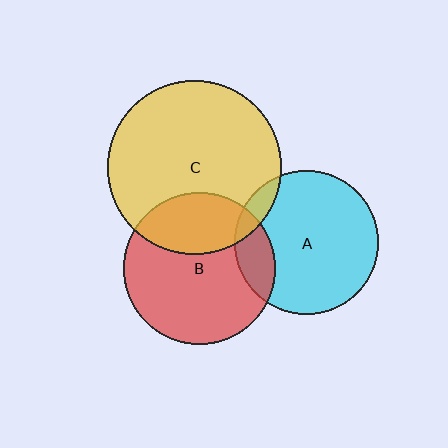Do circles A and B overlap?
Yes.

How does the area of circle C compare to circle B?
Approximately 1.3 times.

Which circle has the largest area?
Circle C (yellow).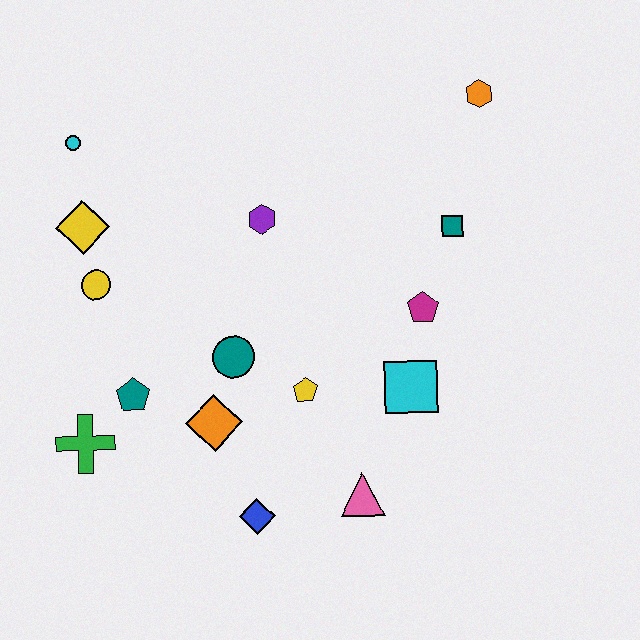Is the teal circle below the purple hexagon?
Yes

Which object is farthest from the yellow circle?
The orange hexagon is farthest from the yellow circle.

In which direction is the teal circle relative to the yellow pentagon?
The teal circle is to the left of the yellow pentagon.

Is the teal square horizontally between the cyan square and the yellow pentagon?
No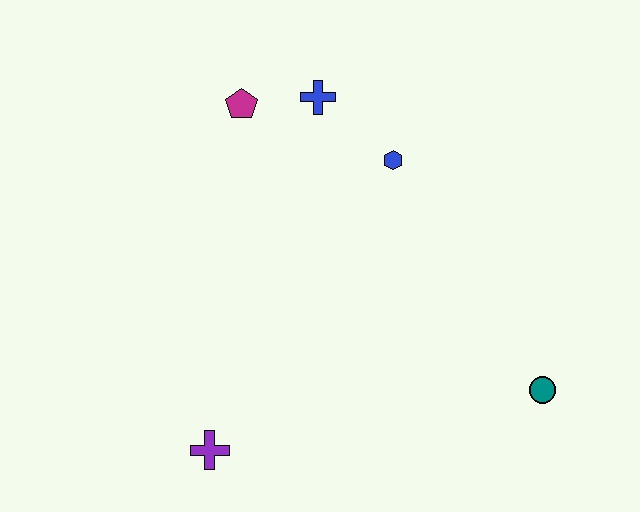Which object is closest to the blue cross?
The magenta pentagon is closest to the blue cross.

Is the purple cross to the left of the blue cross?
Yes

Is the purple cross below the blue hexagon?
Yes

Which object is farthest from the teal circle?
The magenta pentagon is farthest from the teal circle.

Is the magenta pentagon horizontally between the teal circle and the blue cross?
No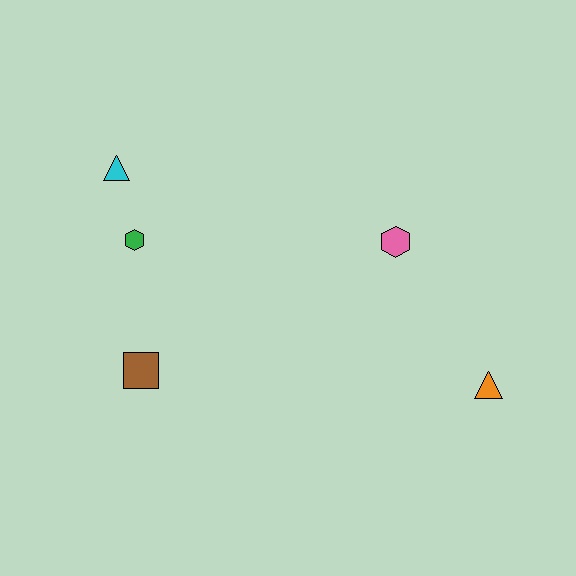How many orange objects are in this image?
There is 1 orange object.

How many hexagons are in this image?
There are 2 hexagons.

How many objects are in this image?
There are 5 objects.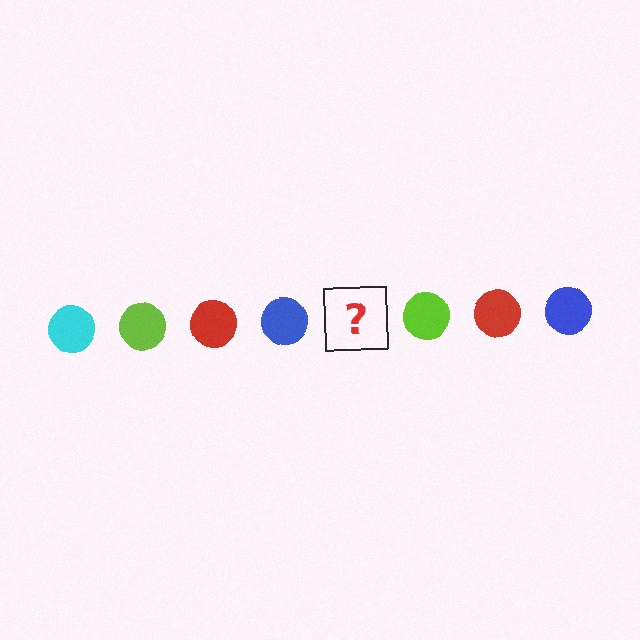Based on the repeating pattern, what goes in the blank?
The blank should be a cyan circle.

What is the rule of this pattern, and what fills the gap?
The rule is that the pattern cycles through cyan, lime, red, blue circles. The gap should be filled with a cyan circle.